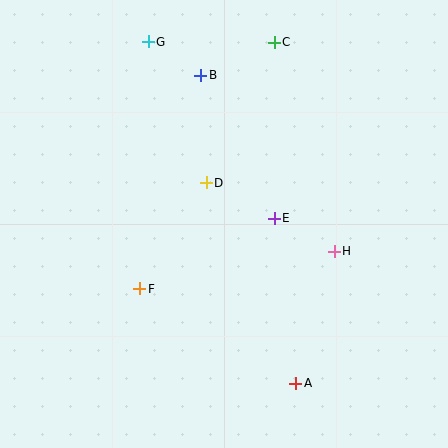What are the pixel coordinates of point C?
Point C is at (274, 42).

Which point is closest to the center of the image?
Point D at (206, 183) is closest to the center.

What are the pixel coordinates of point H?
Point H is at (334, 251).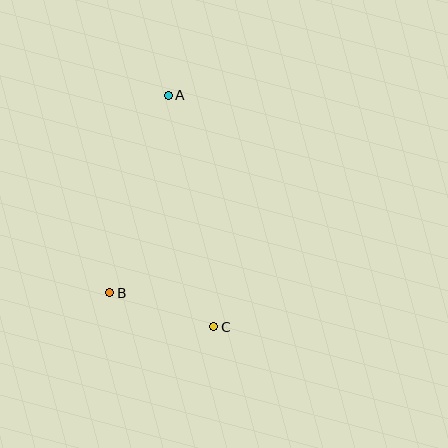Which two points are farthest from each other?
Points A and C are farthest from each other.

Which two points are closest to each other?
Points B and C are closest to each other.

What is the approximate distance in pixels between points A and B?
The distance between A and B is approximately 206 pixels.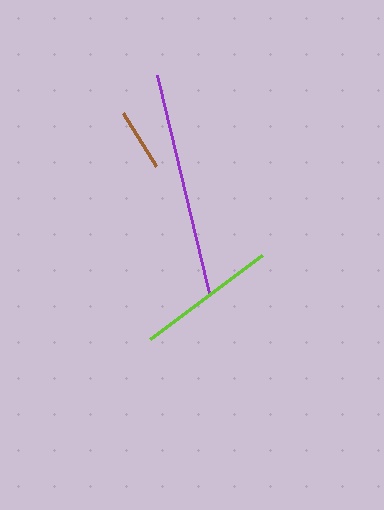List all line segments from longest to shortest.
From longest to shortest: purple, lime, brown.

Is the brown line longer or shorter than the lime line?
The lime line is longer than the brown line.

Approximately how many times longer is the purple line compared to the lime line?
The purple line is approximately 1.6 times the length of the lime line.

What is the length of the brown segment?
The brown segment is approximately 62 pixels long.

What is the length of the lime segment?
The lime segment is approximately 140 pixels long.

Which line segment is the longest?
The purple line is the longest at approximately 224 pixels.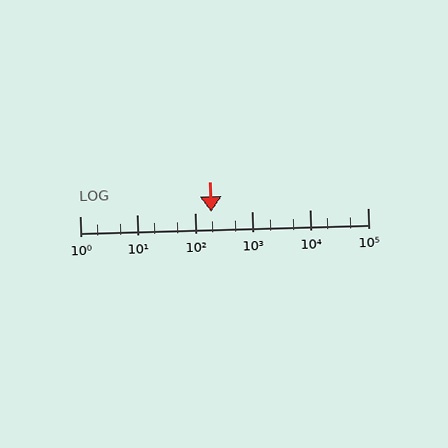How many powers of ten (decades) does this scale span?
The scale spans 5 decades, from 1 to 100000.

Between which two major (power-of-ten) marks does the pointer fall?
The pointer is between 100 and 1000.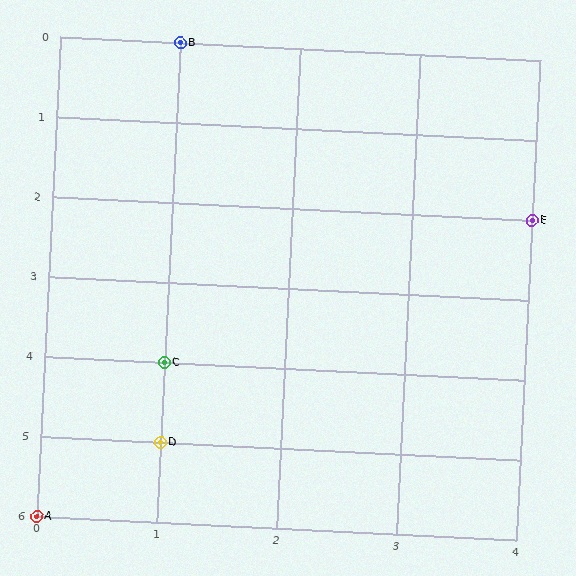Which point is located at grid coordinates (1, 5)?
Point D is at (1, 5).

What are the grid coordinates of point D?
Point D is at grid coordinates (1, 5).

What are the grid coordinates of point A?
Point A is at grid coordinates (0, 6).